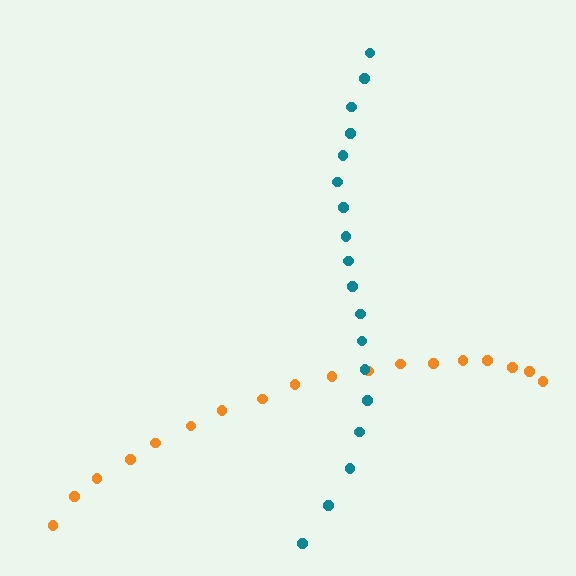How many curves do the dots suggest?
There are 2 distinct paths.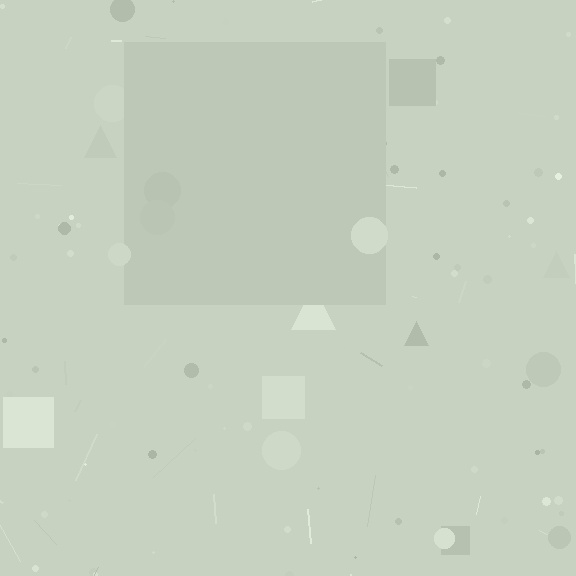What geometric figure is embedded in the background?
A square is embedded in the background.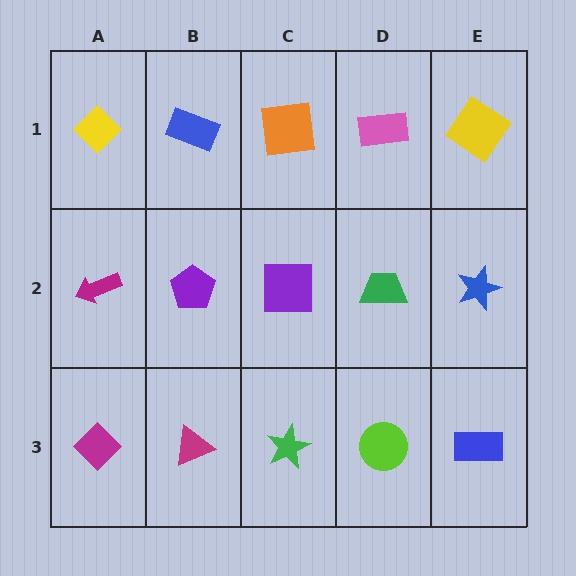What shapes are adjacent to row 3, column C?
A purple square (row 2, column C), a magenta triangle (row 3, column B), a lime circle (row 3, column D).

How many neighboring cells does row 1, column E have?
2.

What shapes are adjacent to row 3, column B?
A purple pentagon (row 2, column B), a magenta diamond (row 3, column A), a green star (row 3, column C).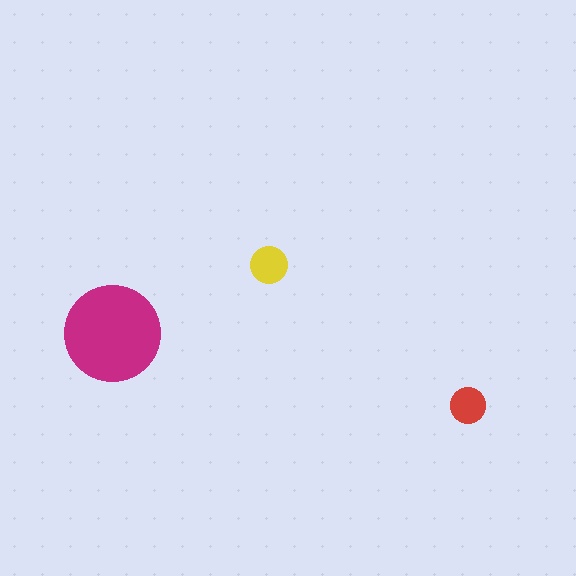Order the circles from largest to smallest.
the magenta one, the yellow one, the red one.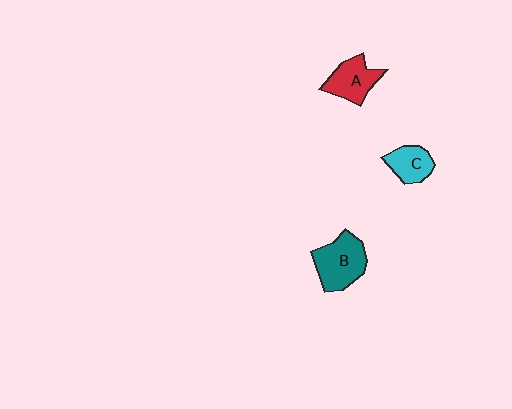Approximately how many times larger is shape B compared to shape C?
Approximately 1.6 times.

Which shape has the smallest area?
Shape C (cyan).